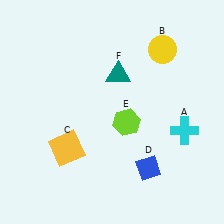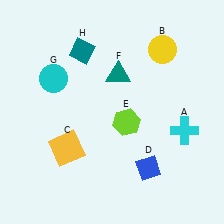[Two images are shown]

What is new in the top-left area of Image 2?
A cyan circle (G) was added in the top-left area of Image 2.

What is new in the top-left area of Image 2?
A teal diamond (H) was added in the top-left area of Image 2.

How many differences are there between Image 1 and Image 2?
There are 2 differences between the two images.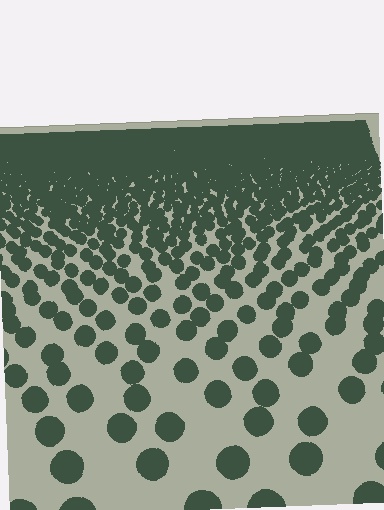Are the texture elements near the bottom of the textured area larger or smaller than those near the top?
Larger. Near the bottom, elements are closer to the viewer and appear at a bigger on-screen size.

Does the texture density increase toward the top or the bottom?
Density increases toward the top.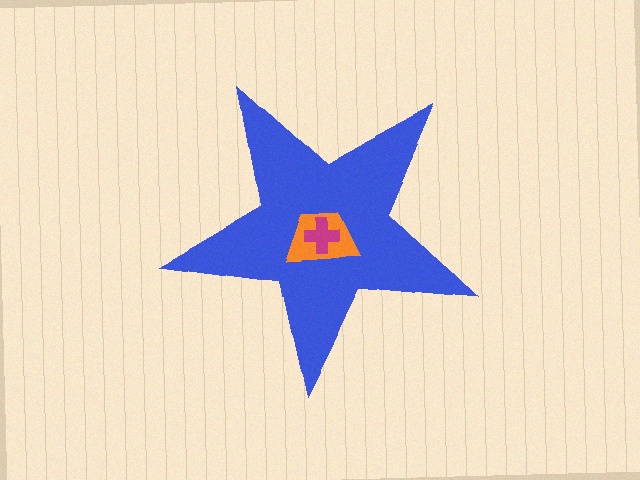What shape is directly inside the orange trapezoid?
The magenta cross.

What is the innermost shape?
The magenta cross.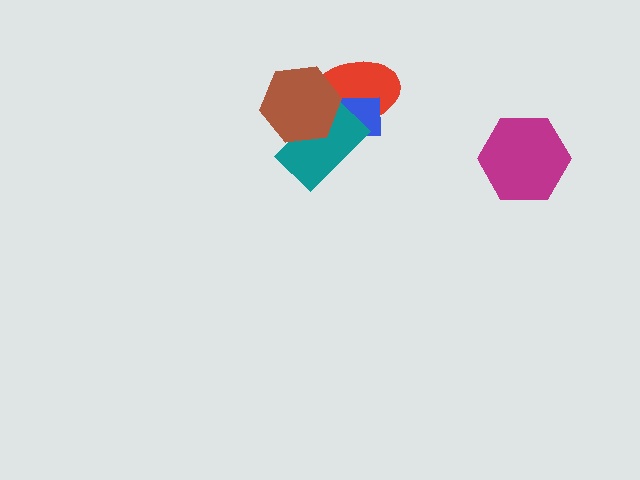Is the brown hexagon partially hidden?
No, no other shape covers it.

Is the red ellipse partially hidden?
Yes, it is partially covered by another shape.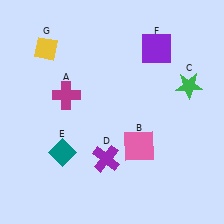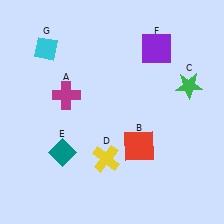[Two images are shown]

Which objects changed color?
B changed from pink to red. D changed from purple to yellow. G changed from yellow to cyan.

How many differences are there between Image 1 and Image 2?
There are 3 differences between the two images.